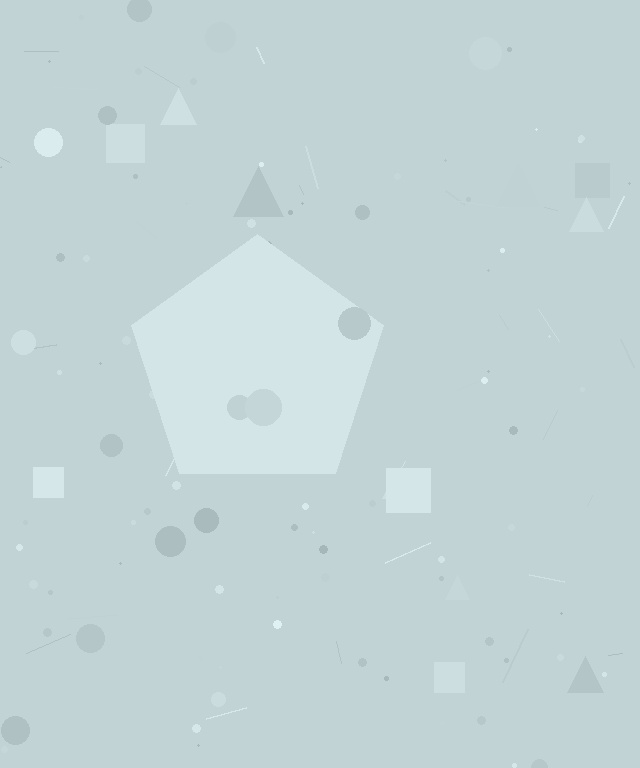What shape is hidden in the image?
A pentagon is hidden in the image.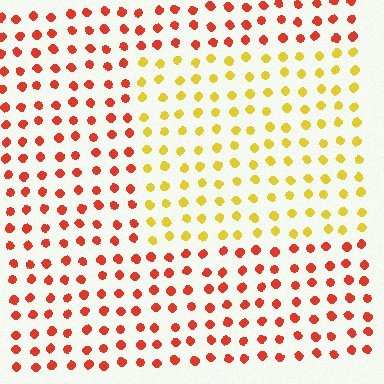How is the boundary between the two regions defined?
The boundary is defined purely by a slight shift in hue (about 49 degrees). Spacing, size, and orientation are identical on both sides.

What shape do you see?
I see a rectangle.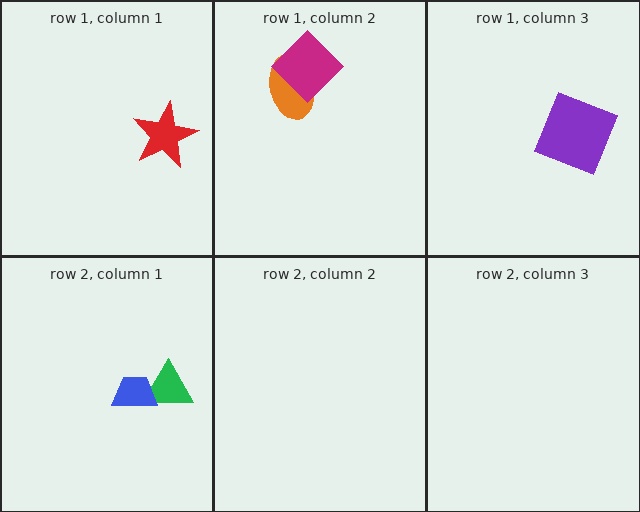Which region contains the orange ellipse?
The row 1, column 2 region.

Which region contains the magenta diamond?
The row 1, column 2 region.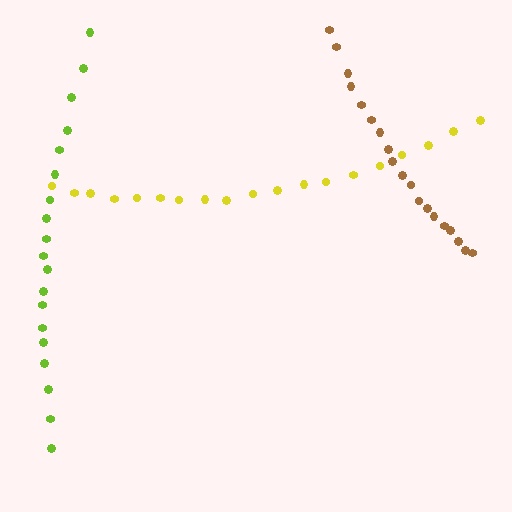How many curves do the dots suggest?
There are 3 distinct paths.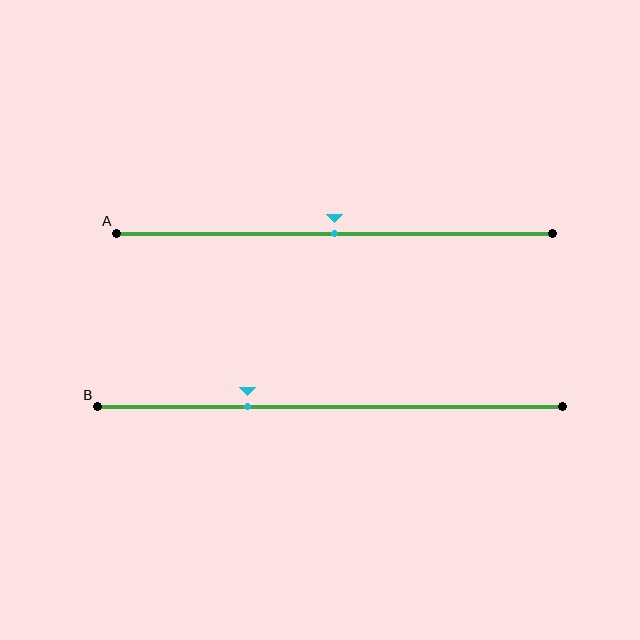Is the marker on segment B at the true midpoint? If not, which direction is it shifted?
No, the marker on segment B is shifted to the left by about 18% of the segment length.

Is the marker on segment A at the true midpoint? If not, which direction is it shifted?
Yes, the marker on segment A is at the true midpoint.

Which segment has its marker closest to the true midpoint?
Segment A has its marker closest to the true midpoint.